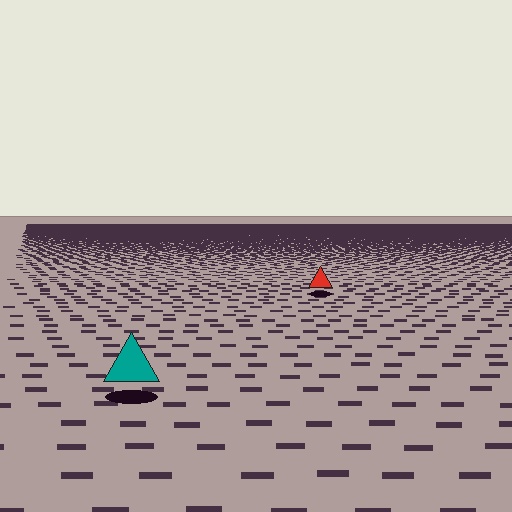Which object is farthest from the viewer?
The red triangle is farthest from the viewer. It appears smaller and the ground texture around it is denser.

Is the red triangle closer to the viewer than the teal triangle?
No. The teal triangle is closer — you can tell from the texture gradient: the ground texture is coarser near it.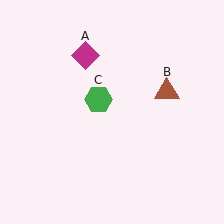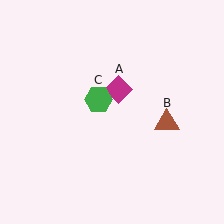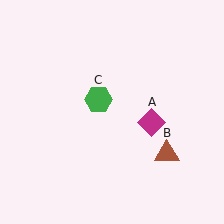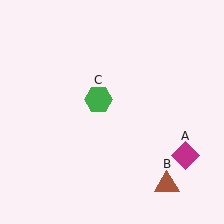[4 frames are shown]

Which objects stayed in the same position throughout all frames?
Green hexagon (object C) remained stationary.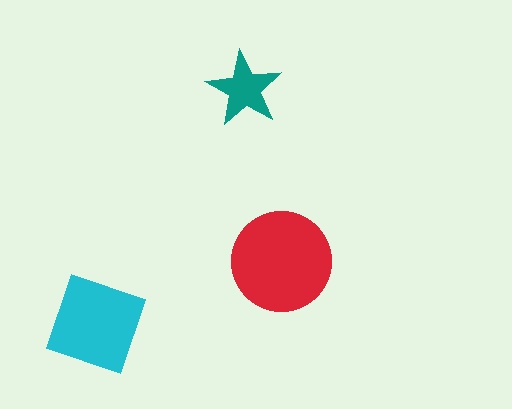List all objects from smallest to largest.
The teal star, the cyan diamond, the red circle.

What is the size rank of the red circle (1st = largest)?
1st.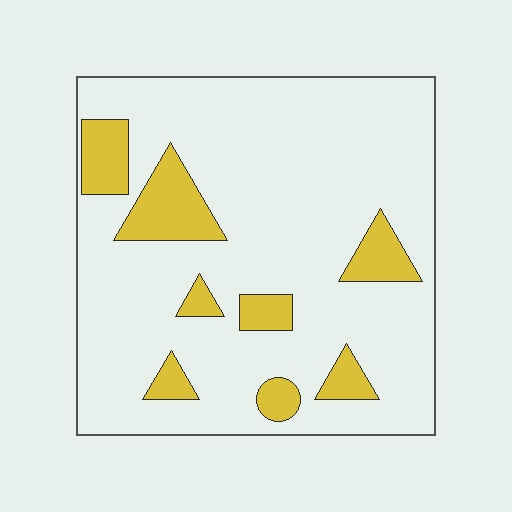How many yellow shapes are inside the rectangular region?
8.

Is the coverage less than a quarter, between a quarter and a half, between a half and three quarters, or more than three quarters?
Less than a quarter.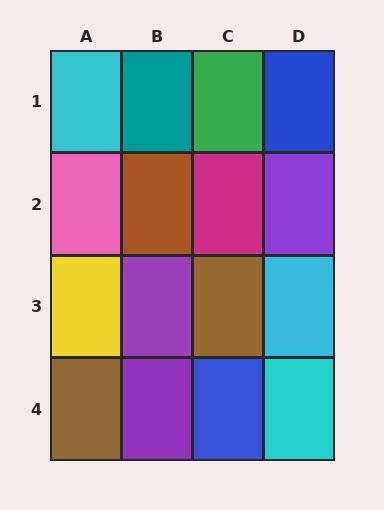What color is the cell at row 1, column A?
Cyan.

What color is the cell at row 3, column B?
Purple.